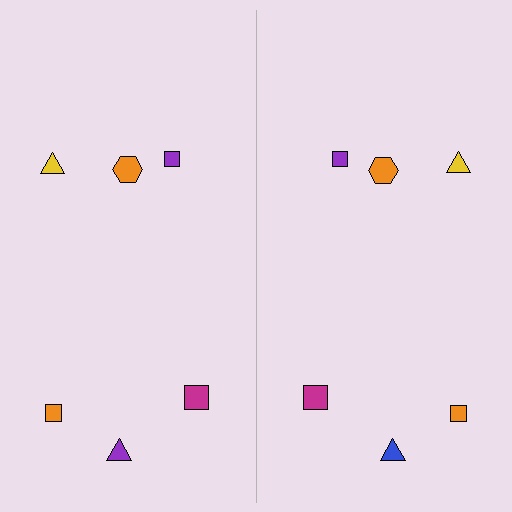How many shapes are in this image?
There are 12 shapes in this image.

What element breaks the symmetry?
The blue triangle on the right side breaks the symmetry — its mirror counterpart is purple.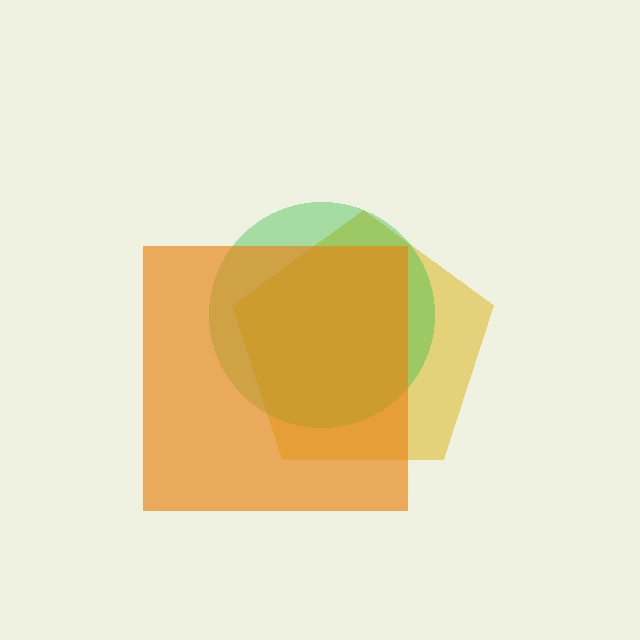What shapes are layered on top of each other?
The layered shapes are: a yellow pentagon, a green circle, an orange square.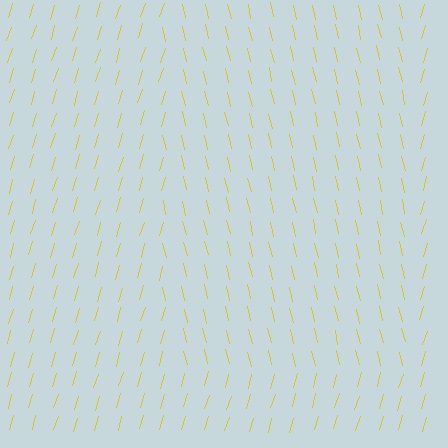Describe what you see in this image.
The image is filled with small yellow line segments. A rectangle region in the image has lines oriented differently from the surrounding lines, creating a visible texture boundary.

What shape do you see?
I see a rectangle.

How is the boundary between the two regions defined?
The boundary is defined purely by a change in line orientation (approximately 30 degrees difference). All lines are the same color and thickness.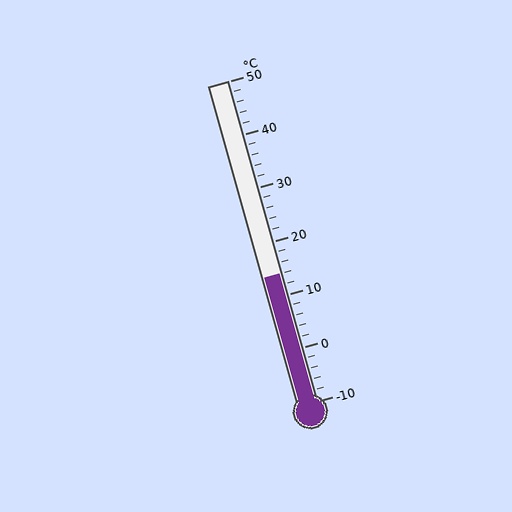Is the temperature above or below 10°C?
The temperature is above 10°C.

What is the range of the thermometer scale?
The thermometer scale ranges from -10°C to 50°C.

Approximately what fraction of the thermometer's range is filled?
The thermometer is filled to approximately 40% of its range.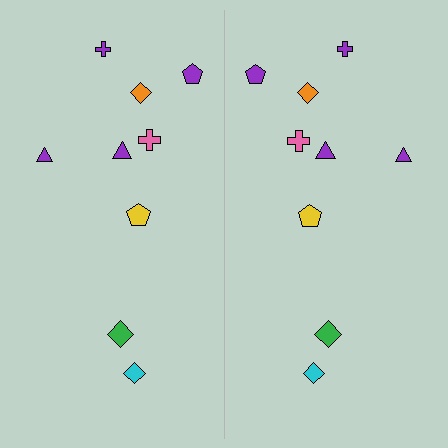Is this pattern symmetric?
Yes, this pattern has bilateral (reflection) symmetry.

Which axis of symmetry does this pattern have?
The pattern has a vertical axis of symmetry running through the center of the image.